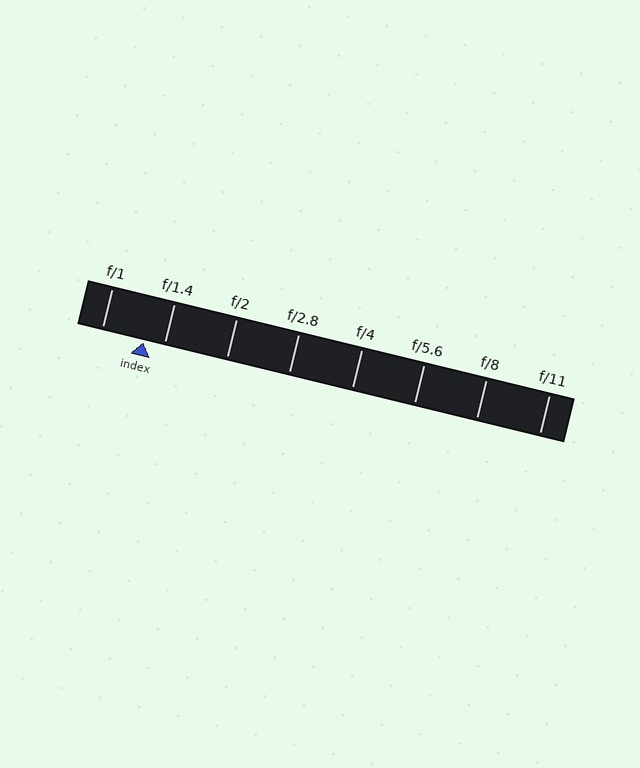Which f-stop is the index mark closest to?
The index mark is closest to f/1.4.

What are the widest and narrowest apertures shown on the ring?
The widest aperture shown is f/1 and the narrowest is f/11.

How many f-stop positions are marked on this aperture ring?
There are 8 f-stop positions marked.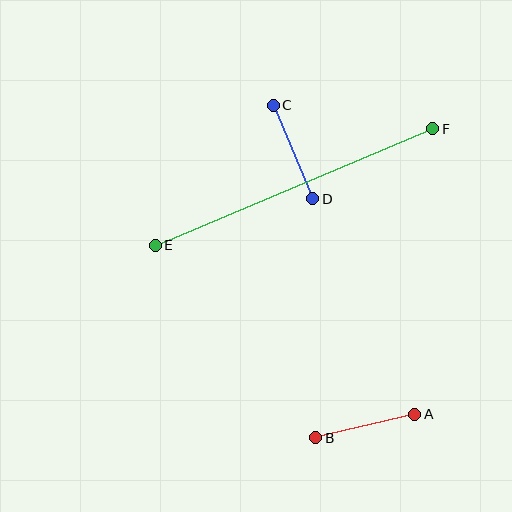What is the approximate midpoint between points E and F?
The midpoint is at approximately (294, 187) pixels.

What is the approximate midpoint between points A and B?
The midpoint is at approximately (365, 426) pixels.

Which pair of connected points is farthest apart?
Points E and F are farthest apart.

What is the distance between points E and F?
The distance is approximately 301 pixels.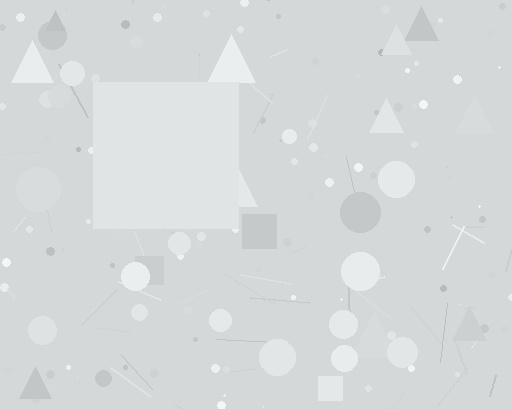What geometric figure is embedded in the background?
A square is embedded in the background.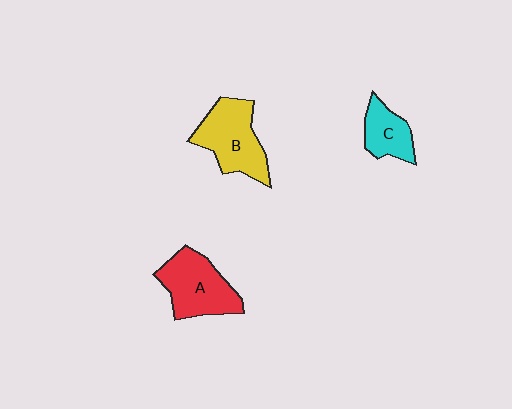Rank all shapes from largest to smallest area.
From largest to smallest: B (yellow), A (red), C (cyan).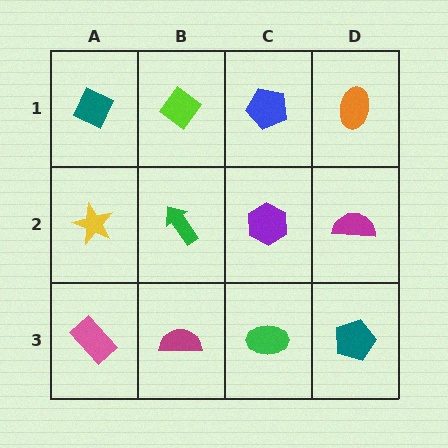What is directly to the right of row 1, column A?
A lime diamond.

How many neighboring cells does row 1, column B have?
3.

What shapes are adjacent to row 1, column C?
A purple hexagon (row 2, column C), a lime diamond (row 1, column B), an orange ellipse (row 1, column D).